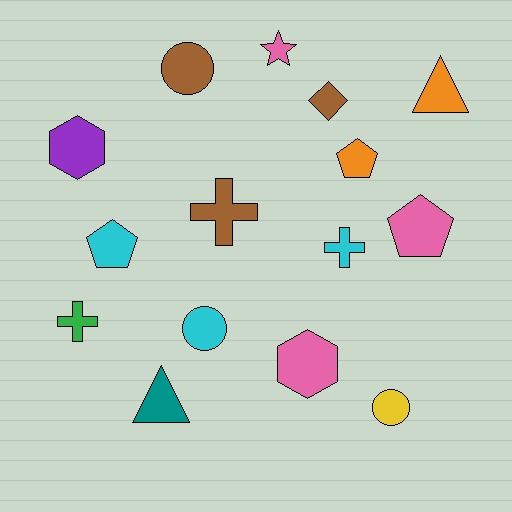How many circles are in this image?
There are 3 circles.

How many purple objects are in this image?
There is 1 purple object.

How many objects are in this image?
There are 15 objects.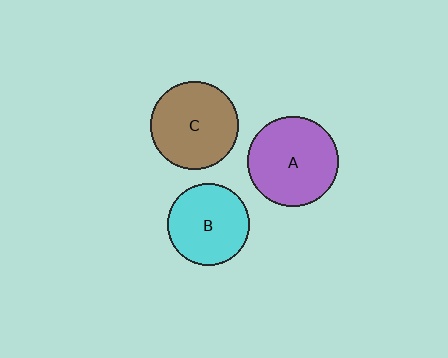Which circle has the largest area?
Circle A (purple).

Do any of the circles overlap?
No, none of the circles overlap.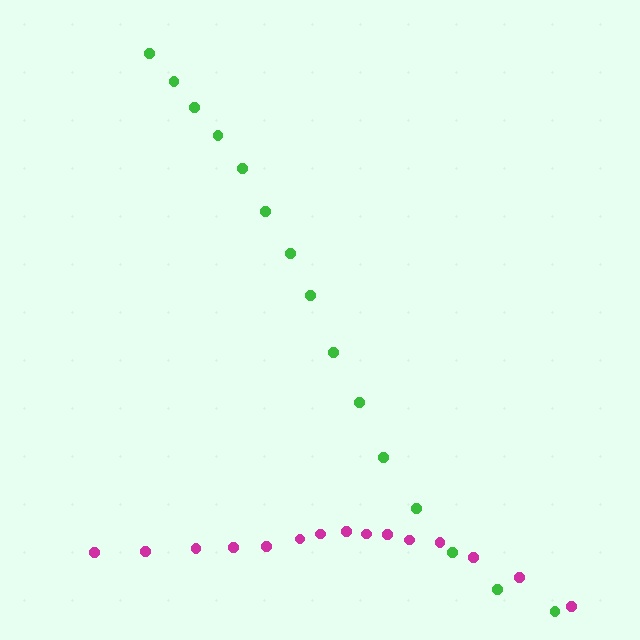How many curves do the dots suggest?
There are 2 distinct paths.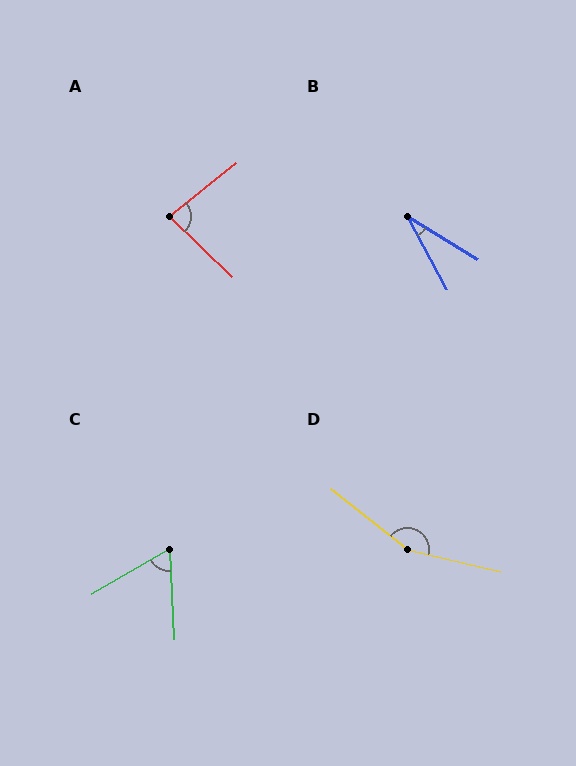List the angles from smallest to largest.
B (30°), C (63°), A (83°), D (155°).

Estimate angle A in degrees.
Approximately 83 degrees.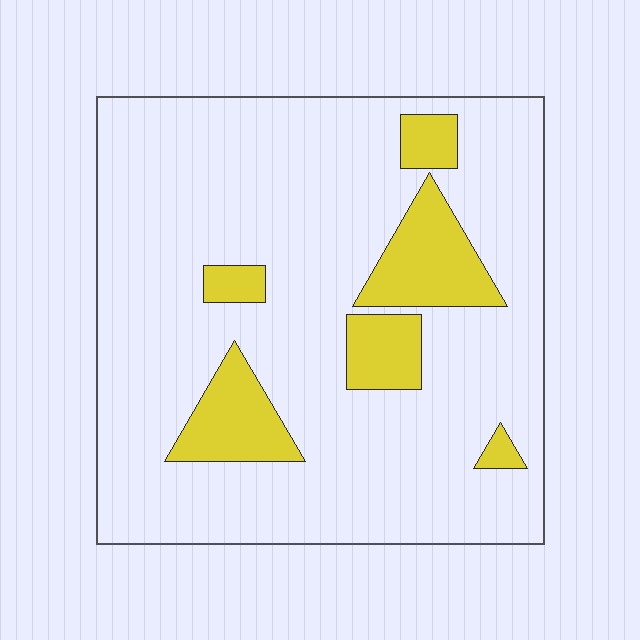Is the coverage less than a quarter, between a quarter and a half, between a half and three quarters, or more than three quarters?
Less than a quarter.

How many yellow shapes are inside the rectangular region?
6.